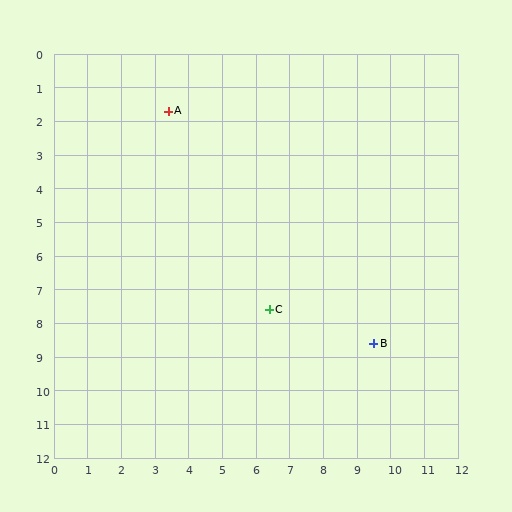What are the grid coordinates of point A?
Point A is at approximately (3.4, 1.7).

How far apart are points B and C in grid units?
Points B and C are about 3.3 grid units apart.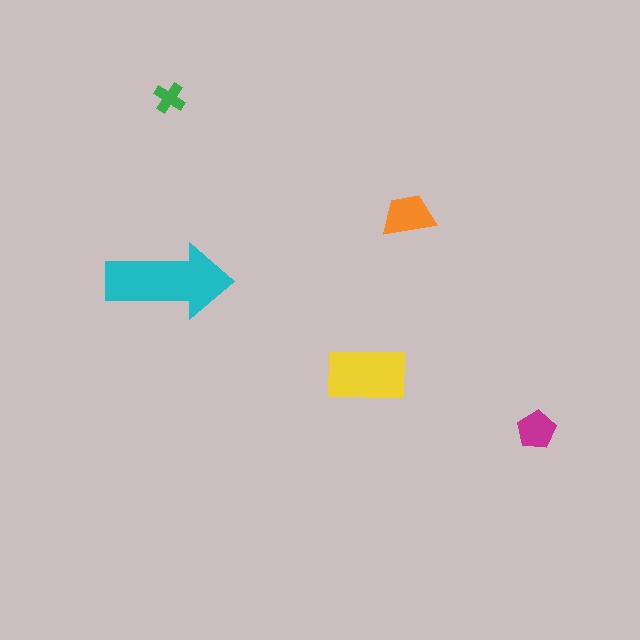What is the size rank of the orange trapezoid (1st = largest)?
3rd.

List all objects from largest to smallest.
The cyan arrow, the yellow rectangle, the orange trapezoid, the magenta pentagon, the green cross.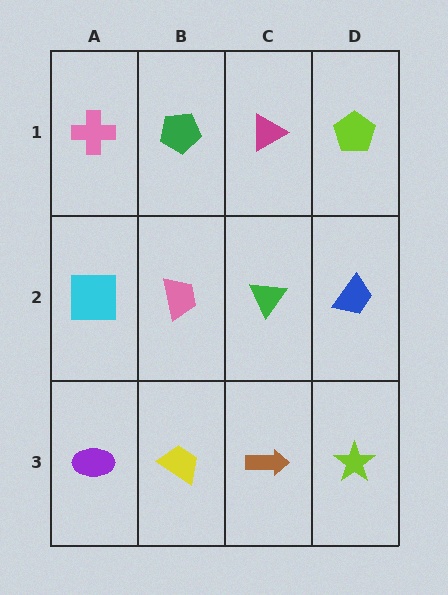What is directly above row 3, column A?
A cyan square.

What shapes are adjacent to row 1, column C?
A green triangle (row 2, column C), a green pentagon (row 1, column B), a lime pentagon (row 1, column D).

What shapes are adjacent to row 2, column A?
A pink cross (row 1, column A), a purple ellipse (row 3, column A), a pink trapezoid (row 2, column B).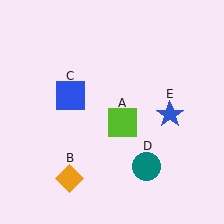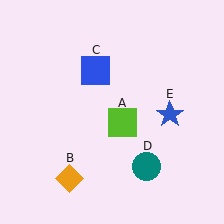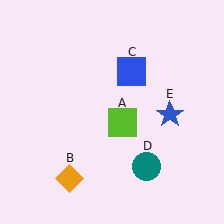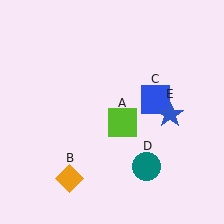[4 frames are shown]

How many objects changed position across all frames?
1 object changed position: blue square (object C).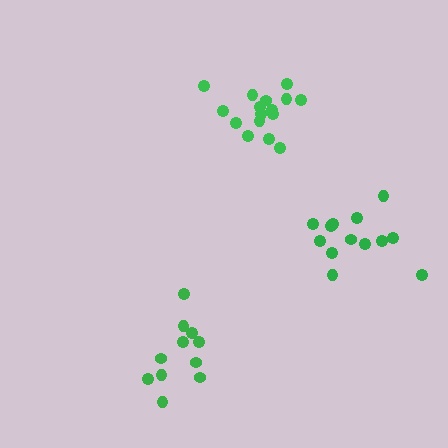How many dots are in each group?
Group 1: 13 dots, Group 2: 11 dots, Group 3: 16 dots (40 total).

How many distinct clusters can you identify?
There are 3 distinct clusters.